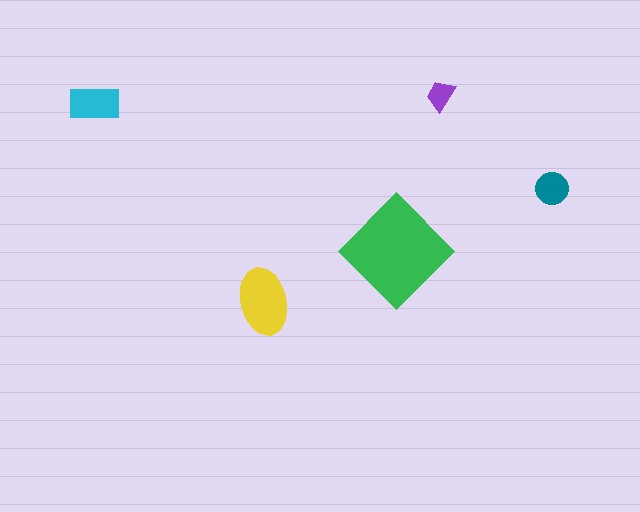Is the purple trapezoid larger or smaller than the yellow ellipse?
Smaller.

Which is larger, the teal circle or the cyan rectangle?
The cyan rectangle.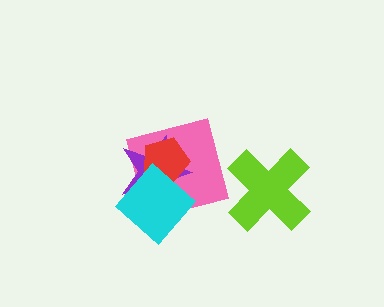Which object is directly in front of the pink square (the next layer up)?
The purple star is directly in front of the pink square.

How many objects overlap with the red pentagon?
3 objects overlap with the red pentagon.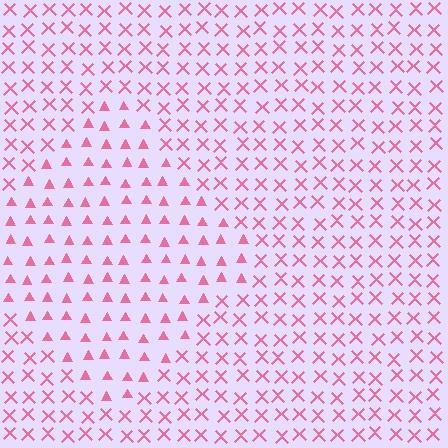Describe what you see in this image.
The image is filled with small pink elements arranged in a uniform grid. A diamond-shaped region contains triangles, while the surrounding area contains X marks. The boundary is defined purely by the change in element shape.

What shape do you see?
I see a diamond.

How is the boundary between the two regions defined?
The boundary is defined by a change in element shape: triangles inside vs. X marks outside. All elements share the same color and spacing.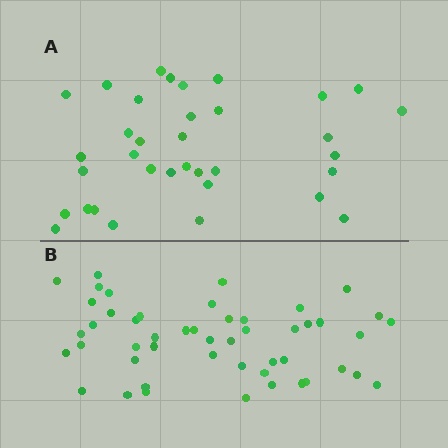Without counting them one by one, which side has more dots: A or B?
Region B (the bottom region) has more dots.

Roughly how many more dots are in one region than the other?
Region B has approximately 15 more dots than region A.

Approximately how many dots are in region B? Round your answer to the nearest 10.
About 50 dots. (The exact count is 49, which rounds to 50.)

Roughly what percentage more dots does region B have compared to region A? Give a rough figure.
About 40% more.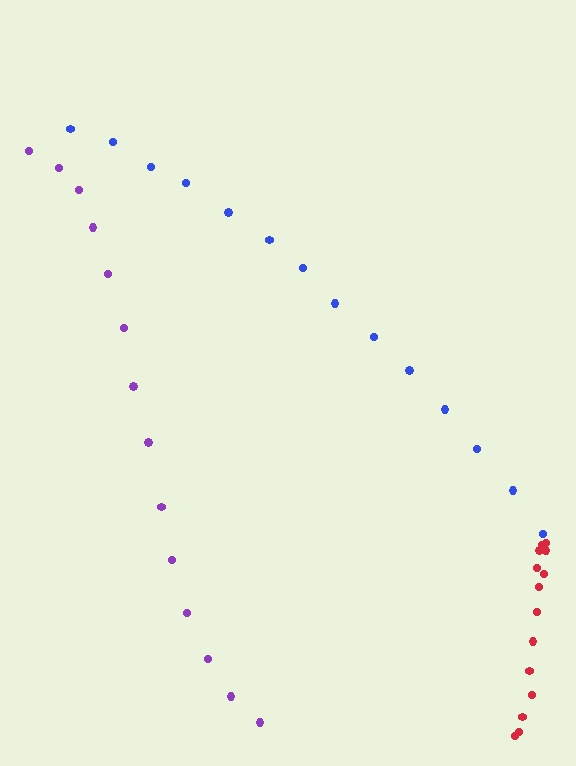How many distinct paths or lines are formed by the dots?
There are 3 distinct paths.